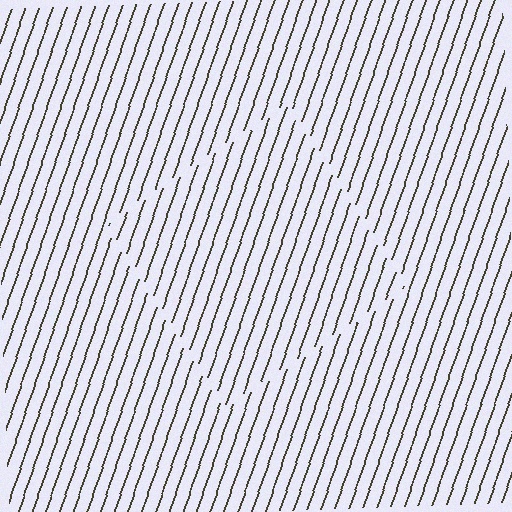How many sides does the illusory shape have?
4 sides — the line-ends trace a square.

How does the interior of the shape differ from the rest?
The interior of the shape contains the same grating, shifted by half a period — the contour is defined by the phase discontinuity where line-ends from the inner and outer gratings abut.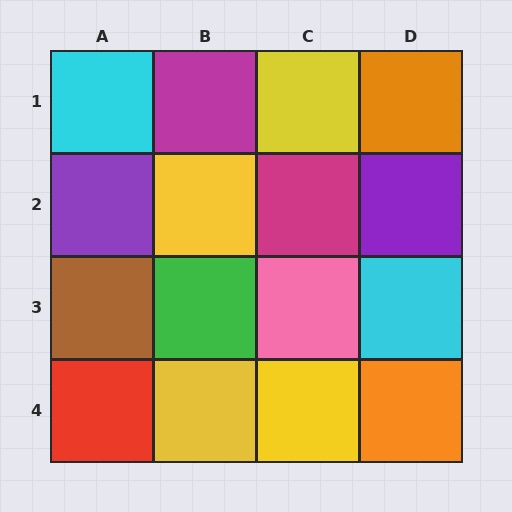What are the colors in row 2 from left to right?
Purple, yellow, magenta, purple.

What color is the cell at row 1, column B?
Magenta.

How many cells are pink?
1 cell is pink.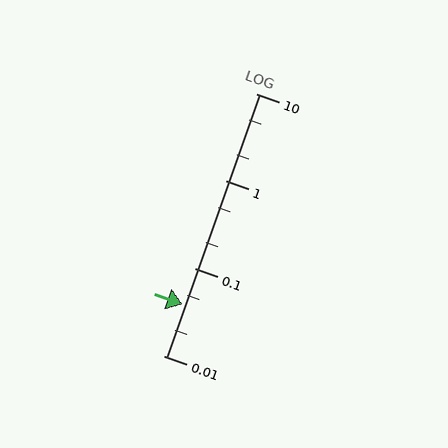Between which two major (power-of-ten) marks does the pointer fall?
The pointer is between 0.01 and 0.1.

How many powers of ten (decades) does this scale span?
The scale spans 3 decades, from 0.01 to 10.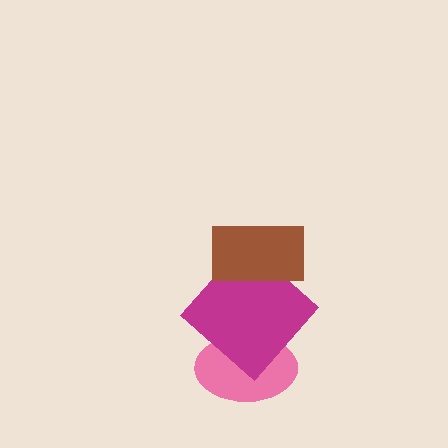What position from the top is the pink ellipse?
The pink ellipse is 3rd from the top.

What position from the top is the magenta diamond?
The magenta diamond is 2nd from the top.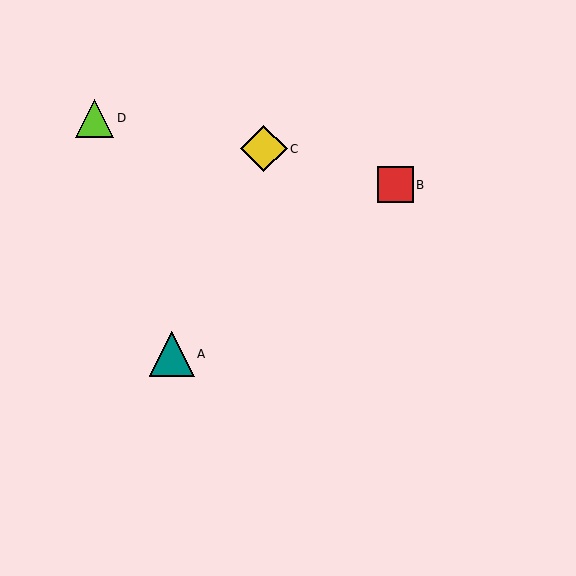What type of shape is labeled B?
Shape B is a red square.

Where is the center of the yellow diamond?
The center of the yellow diamond is at (264, 149).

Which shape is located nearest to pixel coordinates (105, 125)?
The lime triangle (labeled D) at (95, 118) is nearest to that location.